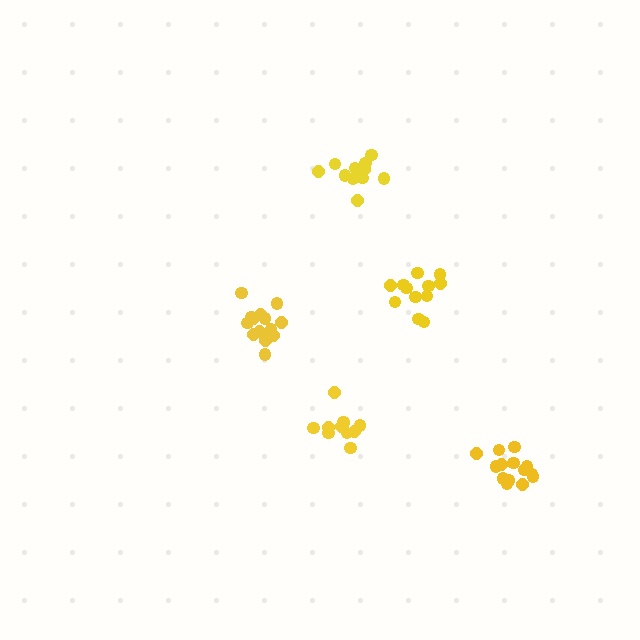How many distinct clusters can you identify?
There are 5 distinct clusters.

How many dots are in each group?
Group 1: 14 dots, Group 2: 12 dots, Group 3: 13 dots, Group 4: 14 dots, Group 5: 11 dots (64 total).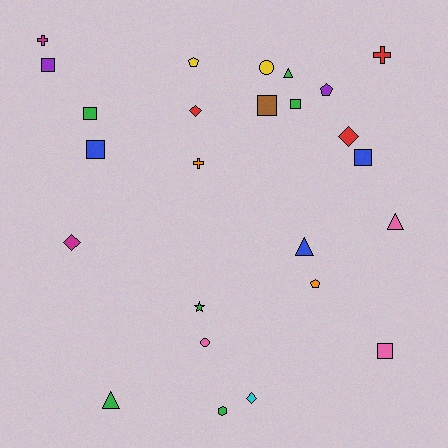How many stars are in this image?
There is 1 star.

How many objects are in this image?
There are 25 objects.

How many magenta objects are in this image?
There are 2 magenta objects.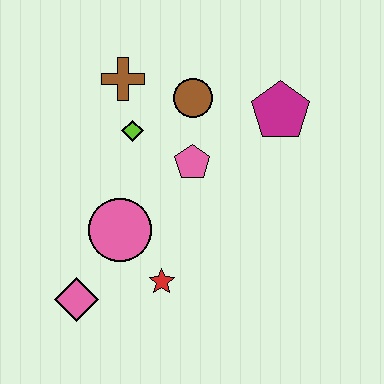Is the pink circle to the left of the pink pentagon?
Yes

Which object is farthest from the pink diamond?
The magenta pentagon is farthest from the pink diamond.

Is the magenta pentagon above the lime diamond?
Yes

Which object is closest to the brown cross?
The lime diamond is closest to the brown cross.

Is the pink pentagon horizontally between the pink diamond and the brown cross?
No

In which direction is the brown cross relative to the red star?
The brown cross is above the red star.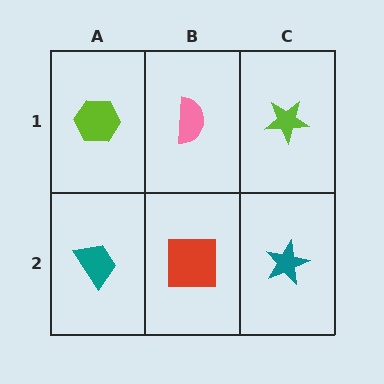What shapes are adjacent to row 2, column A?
A lime hexagon (row 1, column A), a red square (row 2, column B).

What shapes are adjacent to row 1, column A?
A teal trapezoid (row 2, column A), a pink semicircle (row 1, column B).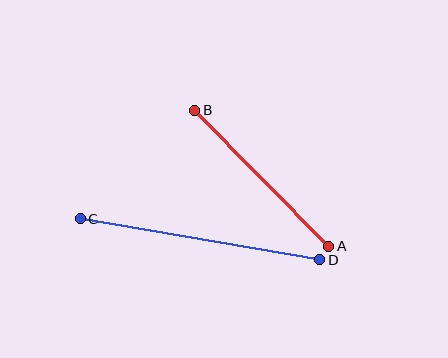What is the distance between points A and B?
The distance is approximately 191 pixels.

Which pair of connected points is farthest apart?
Points C and D are farthest apart.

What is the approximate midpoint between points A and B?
The midpoint is at approximately (262, 178) pixels.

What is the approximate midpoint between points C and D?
The midpoint is at approximately (200, 239) pixels.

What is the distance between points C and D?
The distance is approximately 243 pixels.